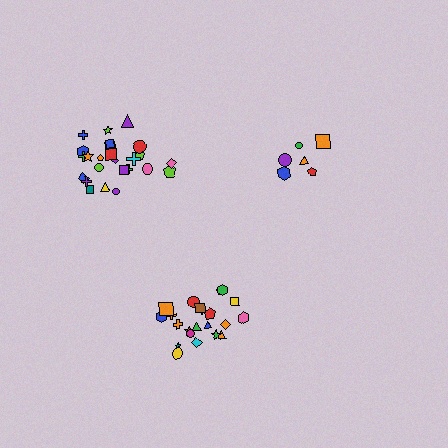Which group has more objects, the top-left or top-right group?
The top-left group.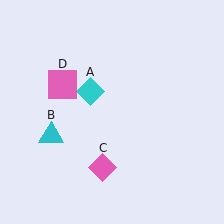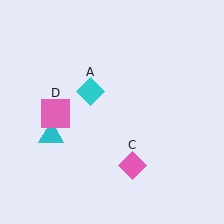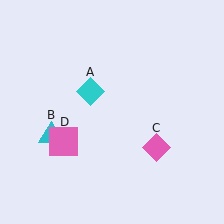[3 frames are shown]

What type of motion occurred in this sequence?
The pink diamond (object C), pink square (object D) rotated counterclockwise around the center of the scene.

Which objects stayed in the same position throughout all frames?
Cyan diamond (object A) and cyan triangle (object B) remained stationary.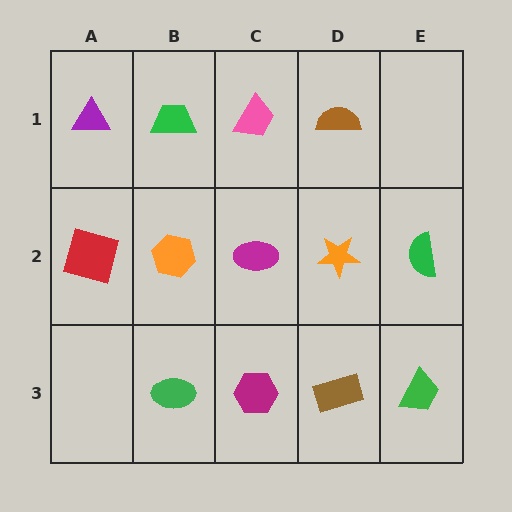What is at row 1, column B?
A green trapezoid.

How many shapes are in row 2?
5 shapes.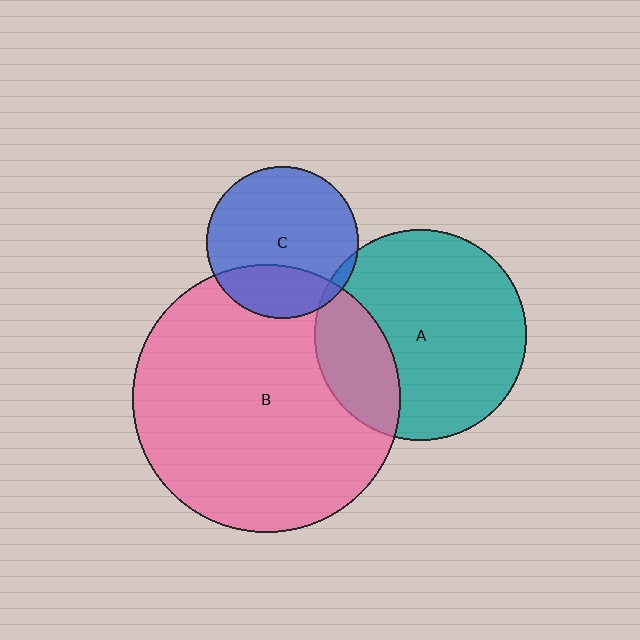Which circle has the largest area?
Circle B (pink).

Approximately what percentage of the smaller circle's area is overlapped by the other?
Approximately 25%.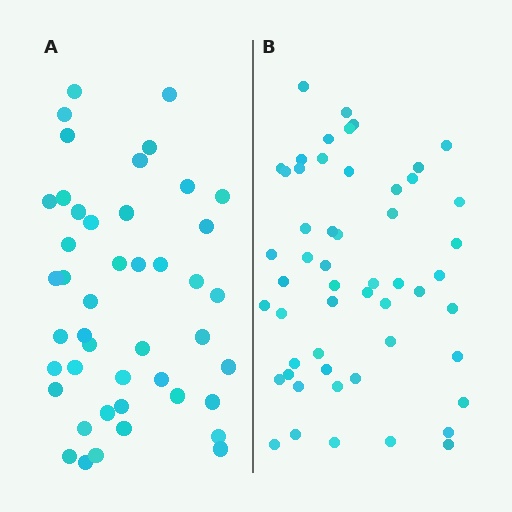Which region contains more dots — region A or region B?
Region B (the right region) has more dots.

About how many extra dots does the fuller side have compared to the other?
Region B has roughly 8 or so more dots than region A.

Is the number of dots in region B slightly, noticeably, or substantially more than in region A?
Region B has only slightly more — the two regions are fairly close. The ratio is roughly 1.2 to 1.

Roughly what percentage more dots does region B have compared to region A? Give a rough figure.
About 20% more.